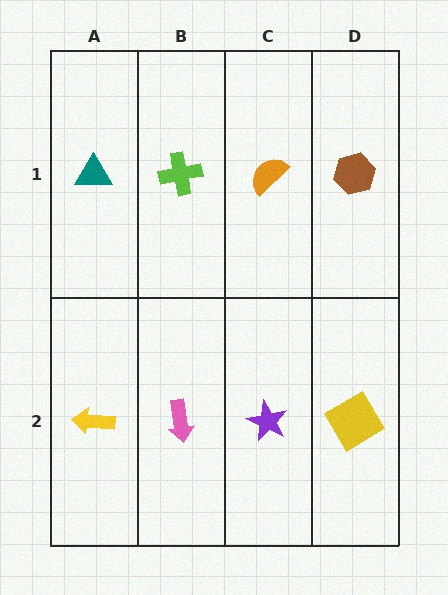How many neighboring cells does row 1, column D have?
2.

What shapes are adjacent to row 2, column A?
A teal triangle (row 1, column A), a pink arrow (row 2, column B).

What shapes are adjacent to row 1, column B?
A pink arrow (row 2, column B), a teal triangle (row 1, column A), an orange semicircle (row 1, column C).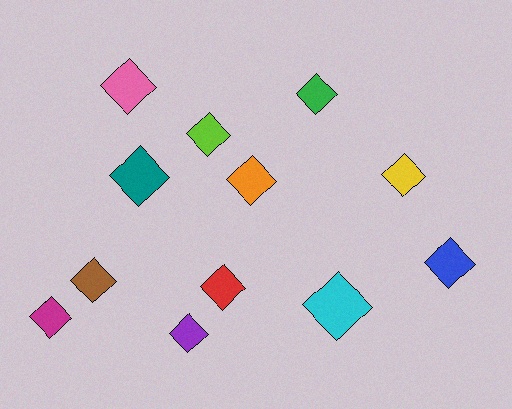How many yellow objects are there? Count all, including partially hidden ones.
There is 1 yellow object.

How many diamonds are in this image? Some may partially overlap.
There are 12 diamonds.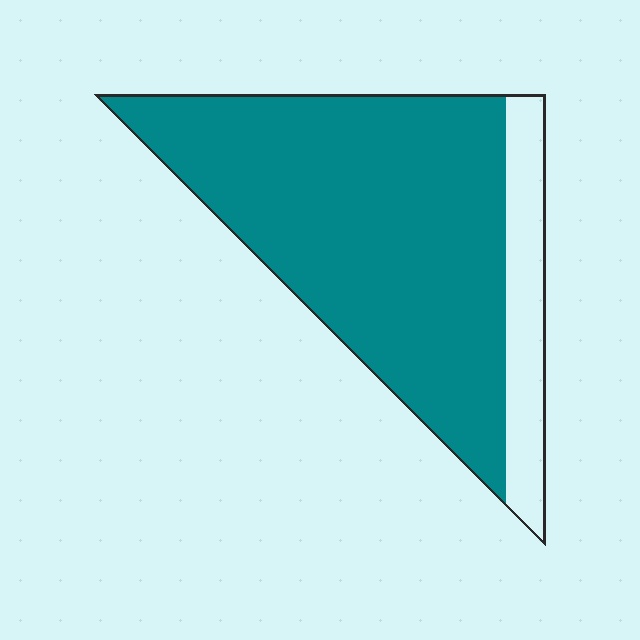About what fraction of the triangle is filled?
About five sixths (5/6).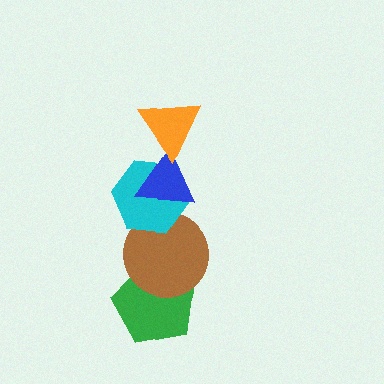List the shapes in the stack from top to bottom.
From top to bottom: the orange triangle, the blue triangle, the cyan hexagon, the brown circle, the green pentagon.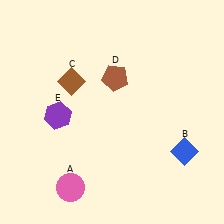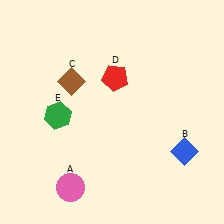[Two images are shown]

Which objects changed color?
D changed from brown to red. E changed from purple to green.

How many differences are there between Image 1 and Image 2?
There are 2 differences between the two images.